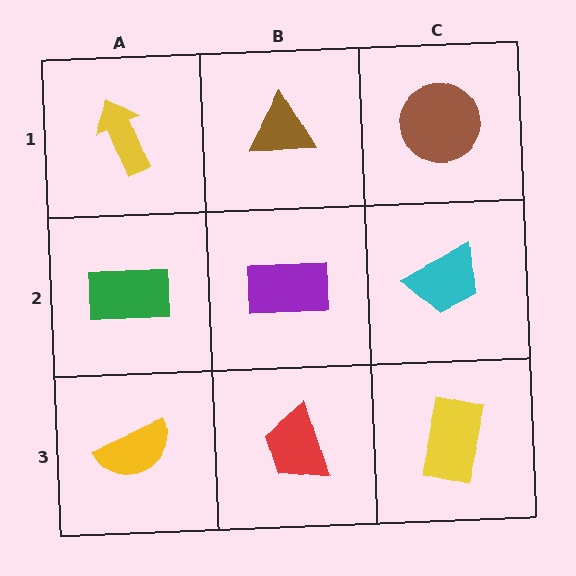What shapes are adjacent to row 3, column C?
A cyan trapezoid (row 2, column C), a red trapezoid (row 3, column B).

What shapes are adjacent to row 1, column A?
A green rectangle (row 2, column A), a brown triangle (row 1, column B).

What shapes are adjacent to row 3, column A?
A green rectangle (row 2, column A), a red trapezoid (row 3, column B).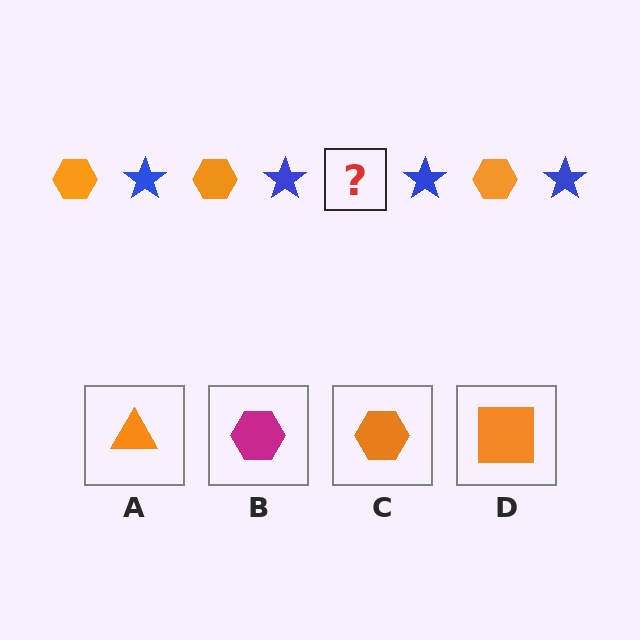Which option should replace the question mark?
Option C.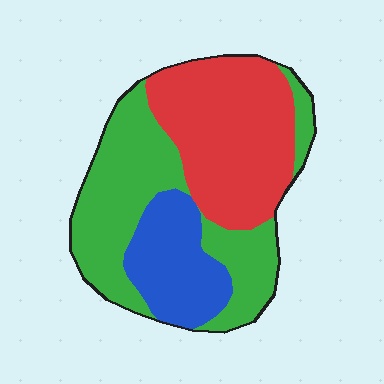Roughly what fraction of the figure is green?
Green covers about 40% of the figure.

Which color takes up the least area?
Blue, at roughly 20%.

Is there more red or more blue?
Red.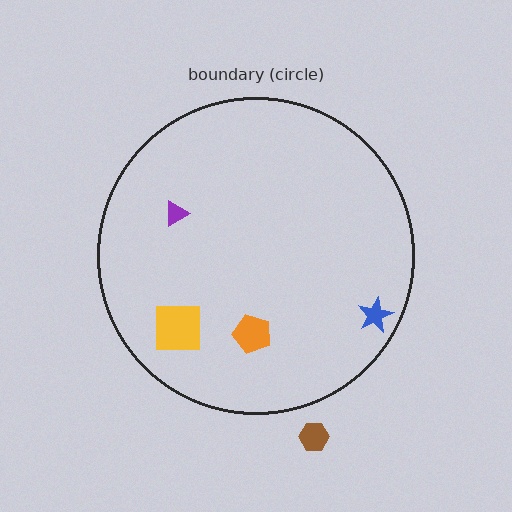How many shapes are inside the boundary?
4 inside, 1 outside.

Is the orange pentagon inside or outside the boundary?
Inside.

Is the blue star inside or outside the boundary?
Inside.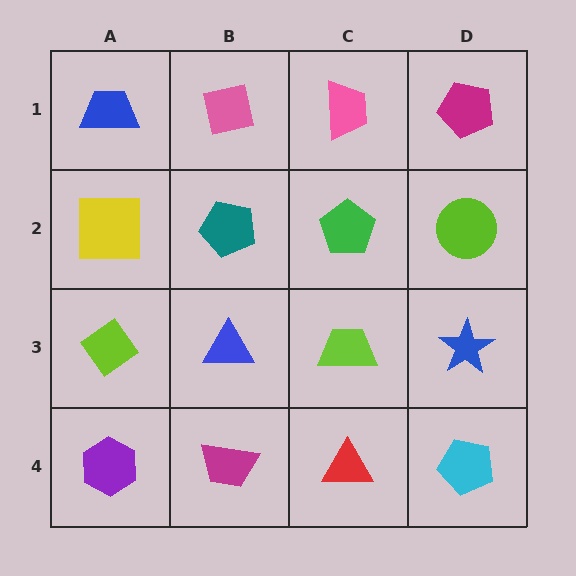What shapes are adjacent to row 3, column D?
A lime circle (row 2, column D), a cyan pentagon (row 4, column D), a lime trapezoid (row 3, column C).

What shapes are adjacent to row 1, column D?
A lime circle (row 2, column D), a pink trapezoid (row 1, column C).